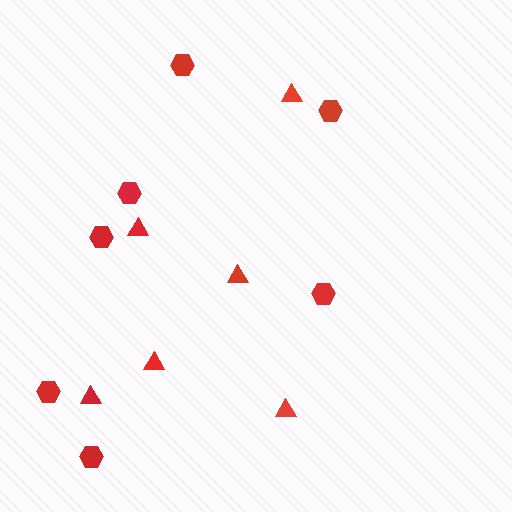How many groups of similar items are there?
There are 2 groups: one group of hexagons (7) and one group of triangles (6).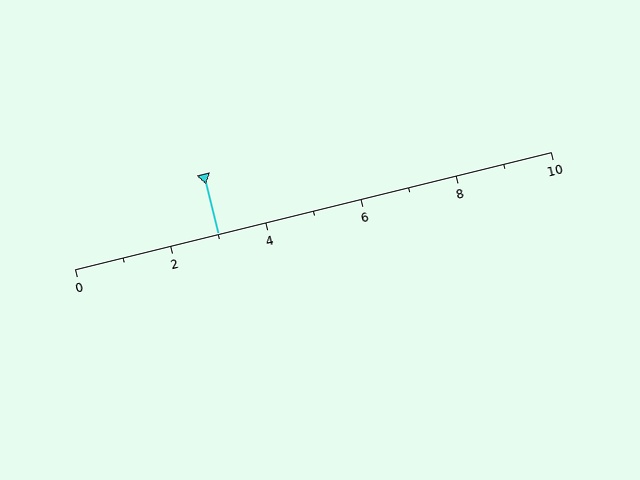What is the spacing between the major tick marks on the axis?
The major ticks are spaced 2 apart.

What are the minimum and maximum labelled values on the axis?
The axis runs from 0 to 10.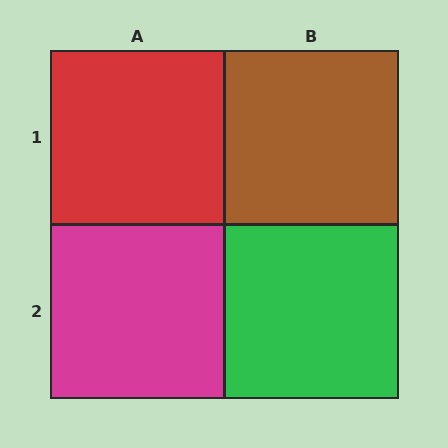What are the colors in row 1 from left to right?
Red, brown.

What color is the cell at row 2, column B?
Green.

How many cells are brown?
1 cell is brown.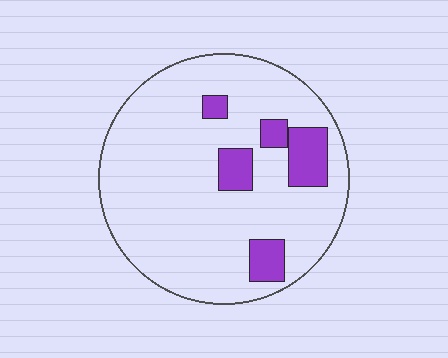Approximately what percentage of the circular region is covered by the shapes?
Approximately 15%.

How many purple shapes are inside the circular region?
5.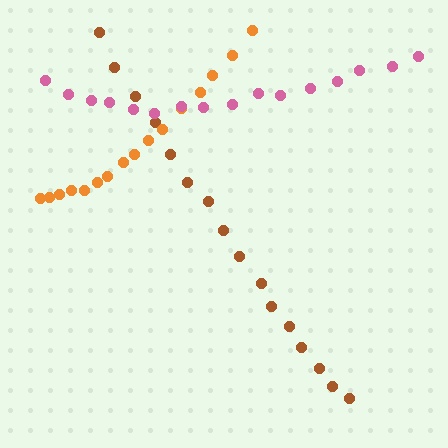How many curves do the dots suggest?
There are 3 distinct paths.